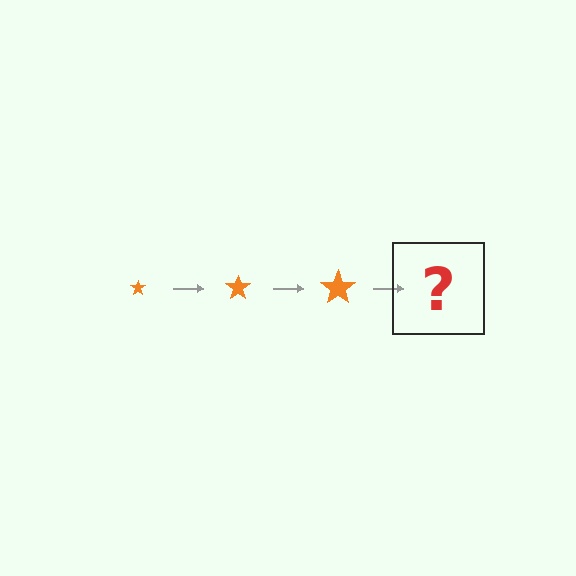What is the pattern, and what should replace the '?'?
The pattern is that the star gets progressively larger each step. The '?' should be an orange star, larger than the previous one.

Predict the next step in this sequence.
The next step is an orange star, larger than the previous one.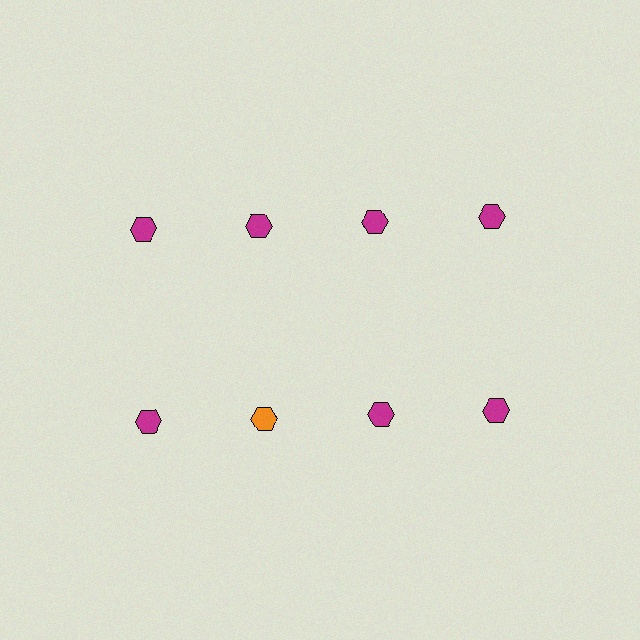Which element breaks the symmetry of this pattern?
The orange hexagon in the second row, second from left column breaks the symmetry. All other shapes are magenta hexagons.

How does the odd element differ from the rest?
It has a different color: orange instead of magenta.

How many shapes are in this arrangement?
There are 8 shapes arranged in a grid pattern.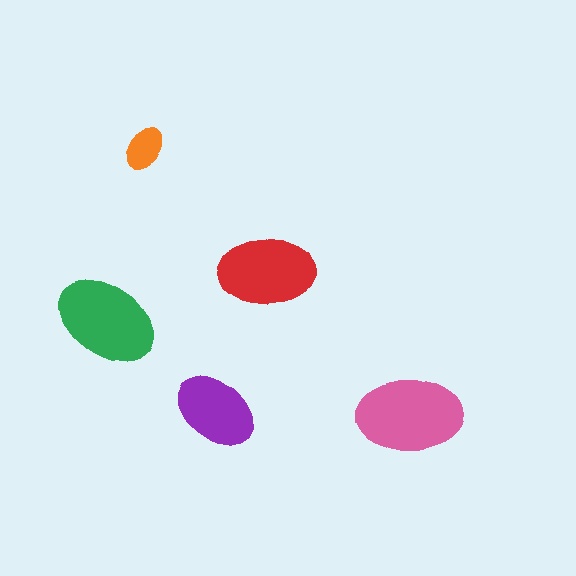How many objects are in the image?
There are 5 objects in the image.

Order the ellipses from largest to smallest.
the pink one, the green one, the red one, the purple one, the orange one.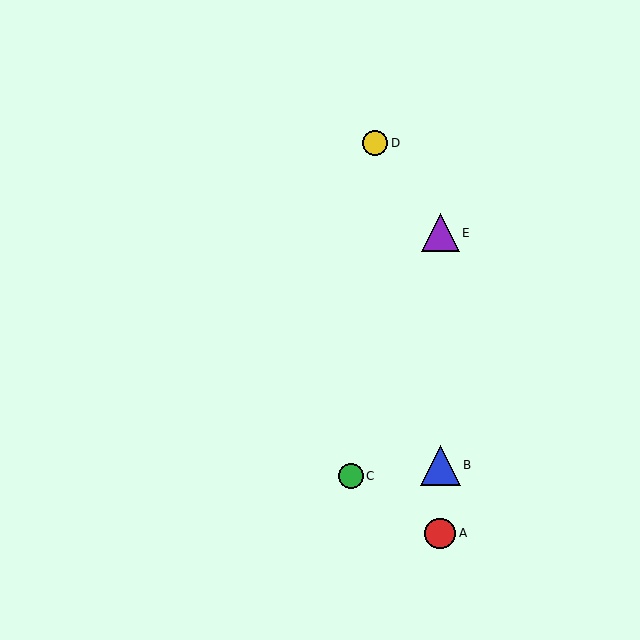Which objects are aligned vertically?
Objects A, B, E are aligned vertically.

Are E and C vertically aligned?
No, E is at x≈440 and C is at x≈351.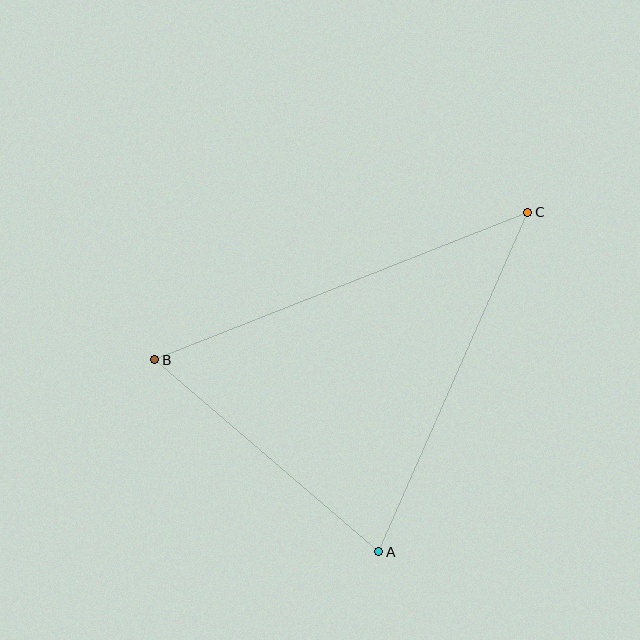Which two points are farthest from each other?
Points B and C are farthest from each other.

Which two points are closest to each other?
Points A and B are closest to each other.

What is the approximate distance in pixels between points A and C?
The distance between A and C is approximately 371 pixels.